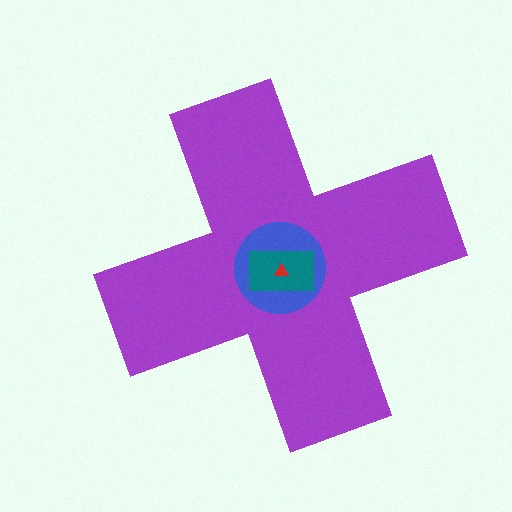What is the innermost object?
The red triangle.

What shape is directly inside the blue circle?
The teal rectangle.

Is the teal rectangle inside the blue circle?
Yes.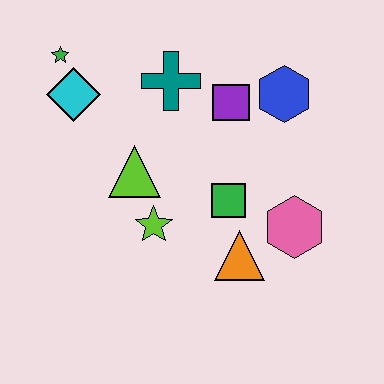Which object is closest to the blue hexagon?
The purple square is closest to the blue hexagon.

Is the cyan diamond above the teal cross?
No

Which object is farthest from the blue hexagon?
The green star is farthest from the blue hexagon.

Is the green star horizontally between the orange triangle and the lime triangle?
No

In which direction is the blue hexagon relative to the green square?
The blue hexagon is above the green square.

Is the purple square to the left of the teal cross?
No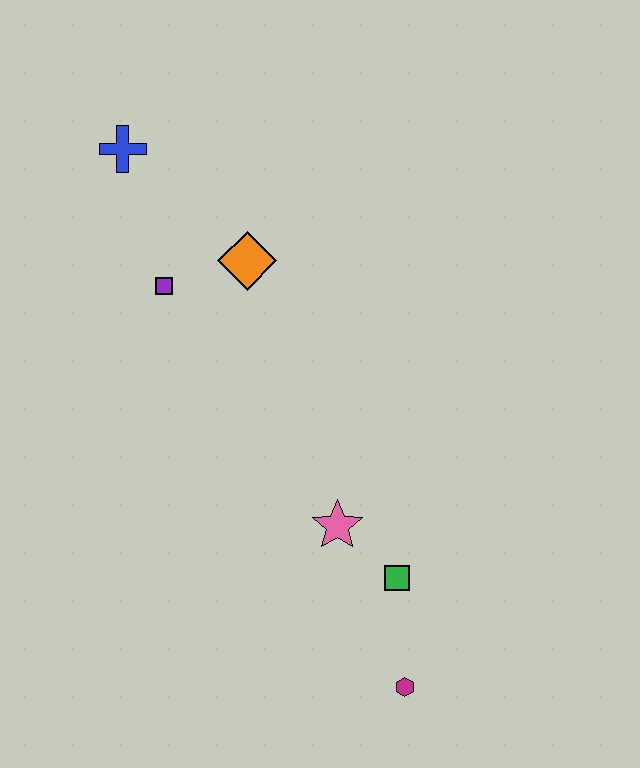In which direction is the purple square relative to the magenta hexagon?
The purple square is above the magenta hexagon.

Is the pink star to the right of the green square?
No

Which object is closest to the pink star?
The green square is closest to the pink star.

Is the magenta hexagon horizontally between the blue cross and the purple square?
No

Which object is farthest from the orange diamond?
The magenta hexagon is farthest from the orange diamond.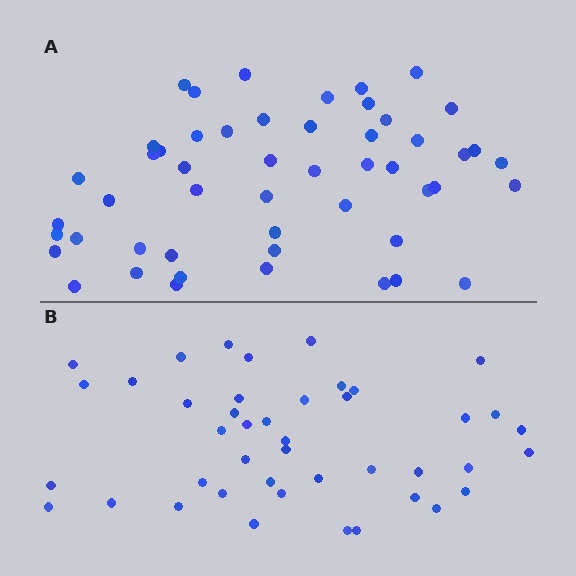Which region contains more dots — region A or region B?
Region A (the top region) has more dots.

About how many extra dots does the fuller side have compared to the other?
Region A has roughly 8 or so more dots than region B.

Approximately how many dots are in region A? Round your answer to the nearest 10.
About 50 dots. (The exact count is 51, which rounds to 50.)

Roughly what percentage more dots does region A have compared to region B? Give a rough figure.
About 20% more.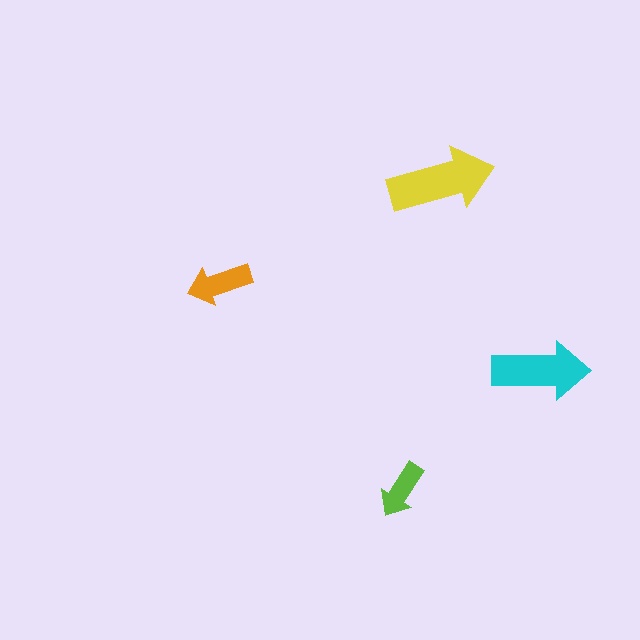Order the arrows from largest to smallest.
the yellow one, the cyan one, the orange one, the lime one.